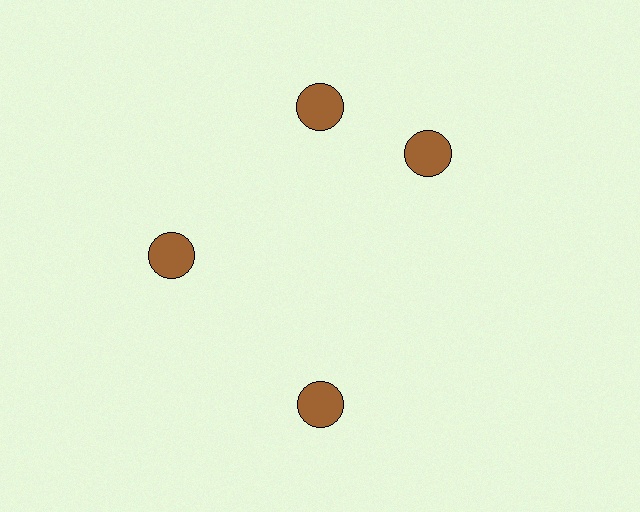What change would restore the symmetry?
The symmetry would be restored by rotating it back into even spacing with its neighbors so that all 4 circles sit at equal angles and equal distance from the center.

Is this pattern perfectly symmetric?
No. The 4 brown circles are arranged in a ring, but one element near the 3 o'clock position is rotated out of alignment along the ring, breaking the 4-fold rotational symmetry.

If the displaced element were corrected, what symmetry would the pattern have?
It would have 4-fold rotational symmetry — the pattern would map onto itself every 90 degrees.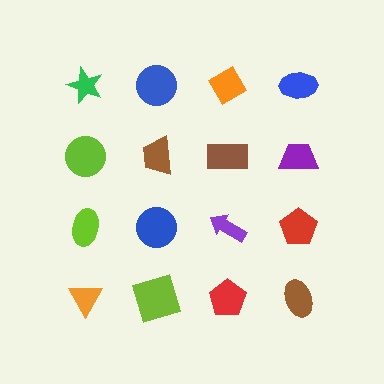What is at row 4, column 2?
A lime square.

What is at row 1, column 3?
An orange diamond.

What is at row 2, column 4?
A purple trapezoid.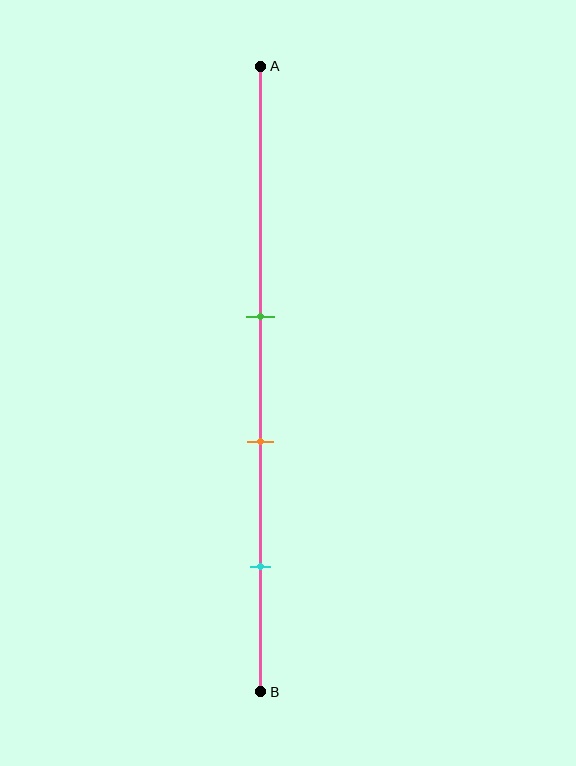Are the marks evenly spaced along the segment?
Yes, the marks are approximately evenly spaced.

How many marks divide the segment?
There are 3 marks dividing the segment.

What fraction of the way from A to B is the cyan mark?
The cyan mark is approximately 80% (0.8) of the way from A to B.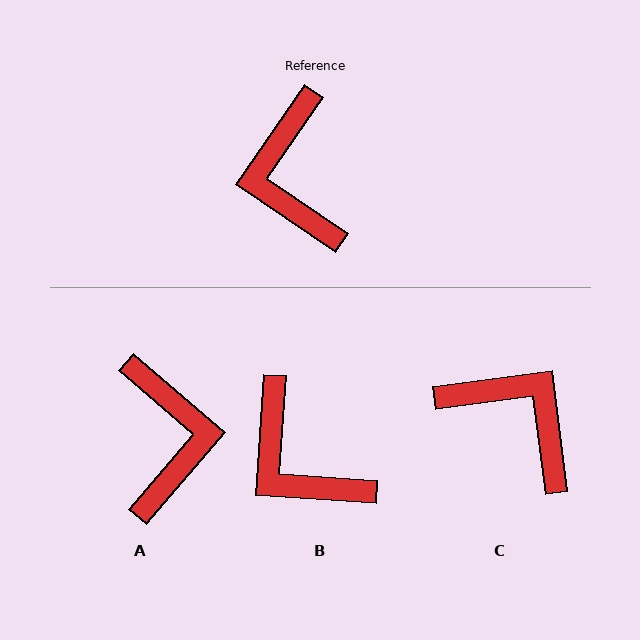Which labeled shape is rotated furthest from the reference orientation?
A, about 174 degrees away.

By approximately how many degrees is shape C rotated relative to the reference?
Approximately 138 degrees clockwise.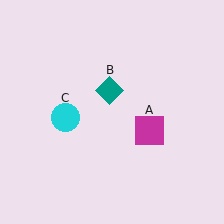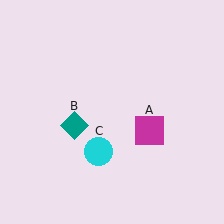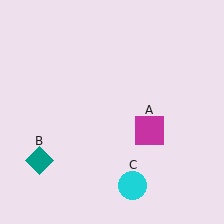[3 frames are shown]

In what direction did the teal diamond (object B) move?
The teal diamond (object B) moved down and to the left.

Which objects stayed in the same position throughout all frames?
Magenta square (object A) remained stationary.